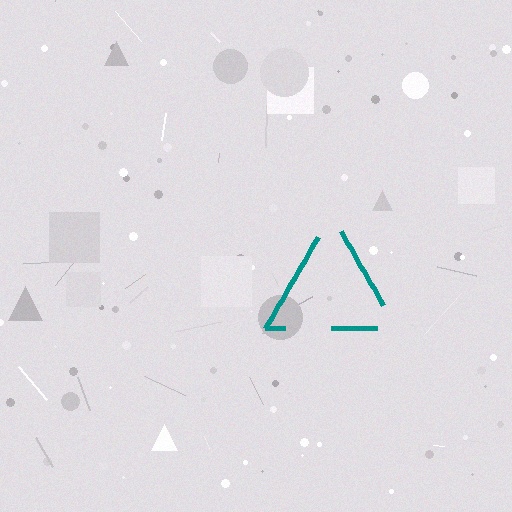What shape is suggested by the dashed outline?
The dashed outline suggests a triangle.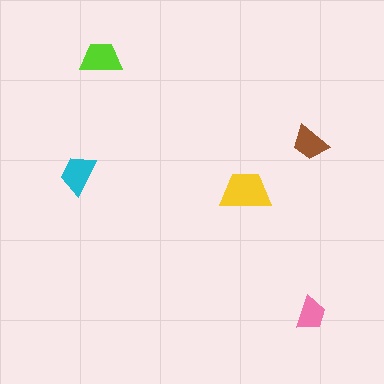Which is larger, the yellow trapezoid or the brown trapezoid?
The yellow one.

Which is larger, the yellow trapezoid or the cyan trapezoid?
The yellow one.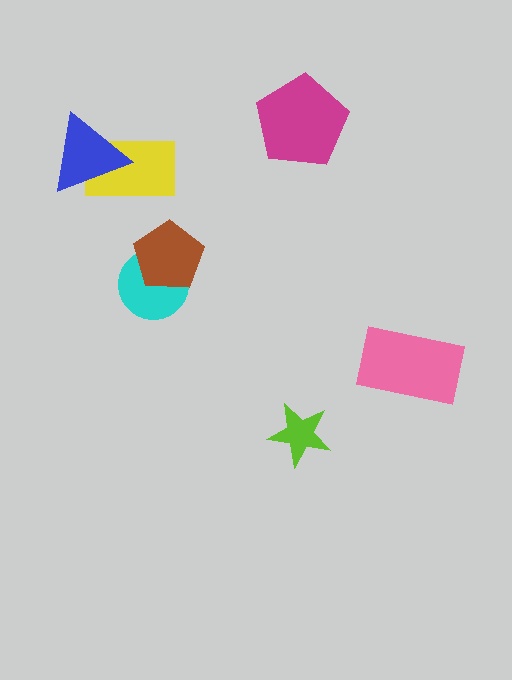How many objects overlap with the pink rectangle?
0 objects overlap with the pink rectangle.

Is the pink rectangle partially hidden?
No, no other shape covers it.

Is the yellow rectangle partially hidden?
Yes, it is partially covered by another shape.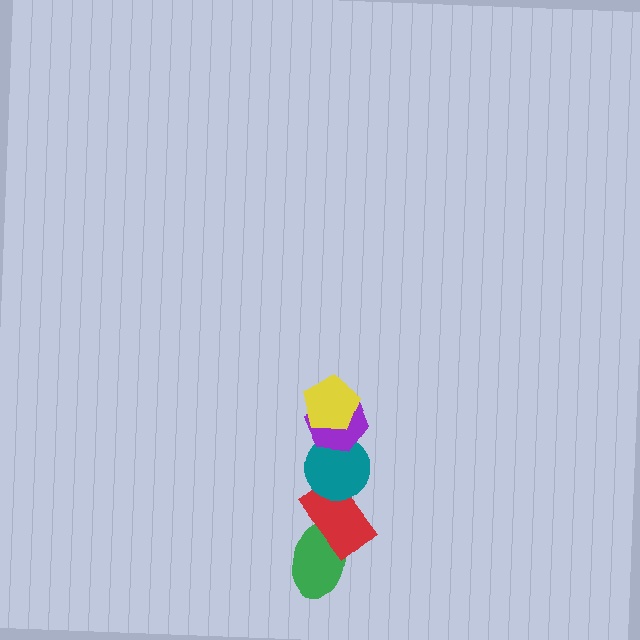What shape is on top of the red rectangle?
The teal circle is on top of the red rectangle.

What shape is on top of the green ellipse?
The red rectangle is on top of the green ellipse.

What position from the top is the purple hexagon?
The purple hexagon is 2nd from the top.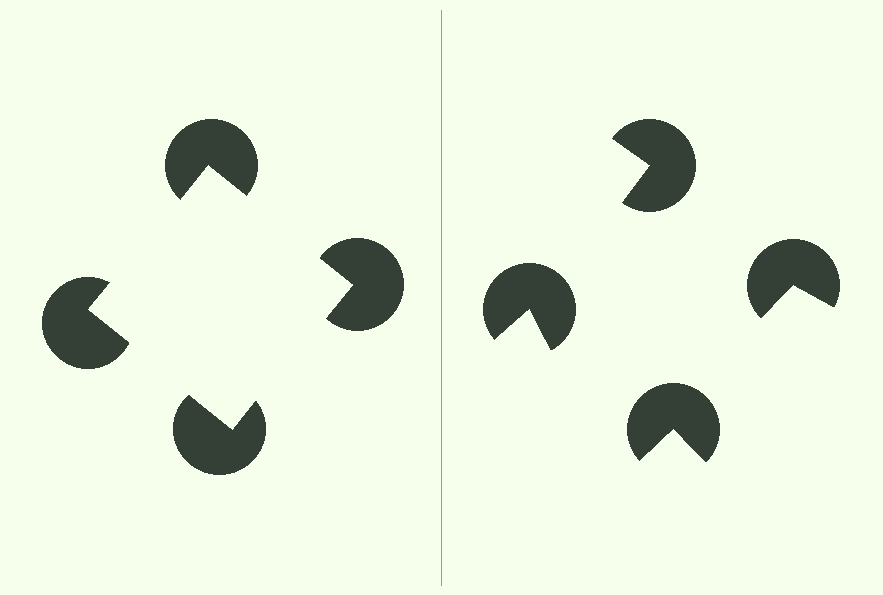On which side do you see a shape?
An illusory square appears on the left side. On the right side the wedge cuts are rotated, so no coherent shape forms.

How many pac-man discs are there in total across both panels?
8 — 4 on each side.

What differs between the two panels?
The pac-man discs are positioned identically on both sides; only the wedge orientations differ. On the left they align to a square; on the right they are misaligned.